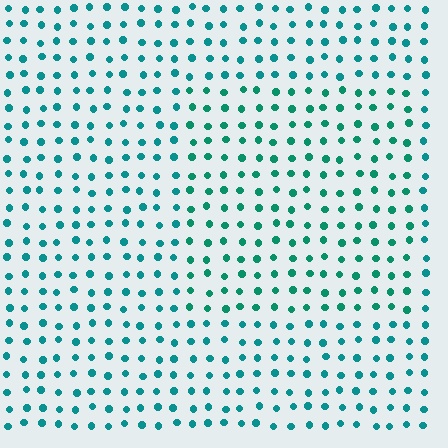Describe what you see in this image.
The image is filled with small teal elements in a uniform arrangement. A rectangle-shaped region is visible where the elements are tinted to a slightly different hue, forming a subtle color boundary.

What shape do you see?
I see a rectangle.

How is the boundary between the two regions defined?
The boundary is defined purely by a slight shift in hue (about 17 degrees). Spacing, size, and orientation are identical on both sides.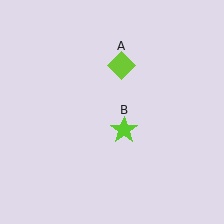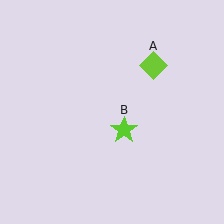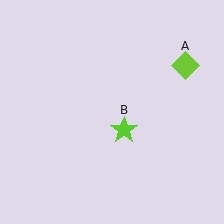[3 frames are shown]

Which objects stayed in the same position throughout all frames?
Lime star (object B) remained stationary.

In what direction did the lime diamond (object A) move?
The lime diamond (object A) moved right.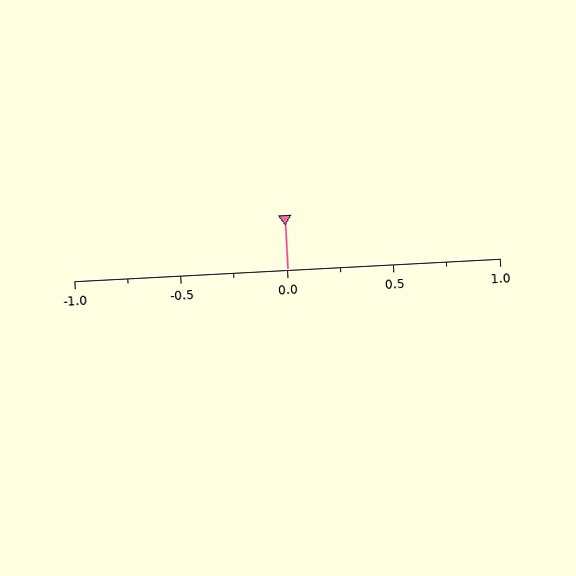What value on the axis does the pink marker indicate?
The marker indicates approximately 0.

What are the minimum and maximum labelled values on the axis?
The axis runs from -1.0 to 1.0.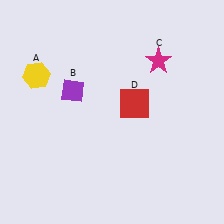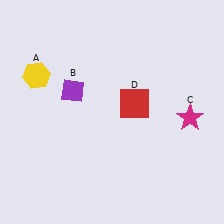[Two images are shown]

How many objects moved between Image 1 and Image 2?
1 object moved between the two images.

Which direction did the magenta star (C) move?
The magenta star (C) moved down.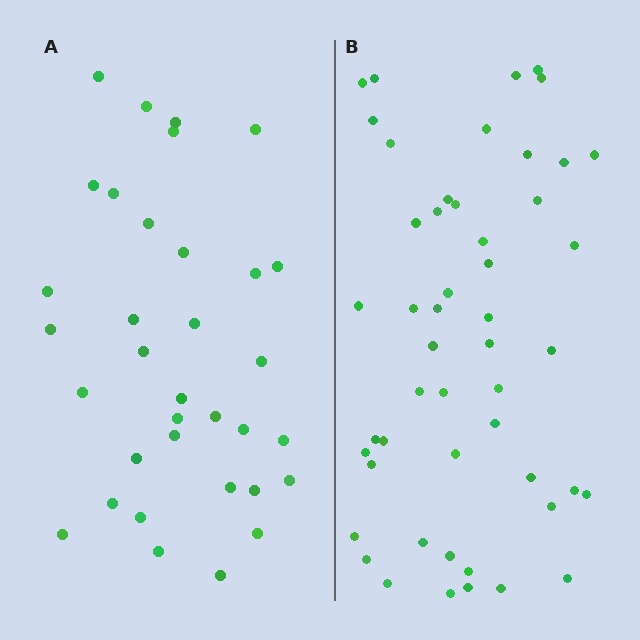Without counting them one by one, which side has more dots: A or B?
Region B (the right region) has more dots.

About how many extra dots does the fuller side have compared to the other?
Region B has approximately 15 more dots than region A.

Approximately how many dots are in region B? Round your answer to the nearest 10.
About 50 dots.